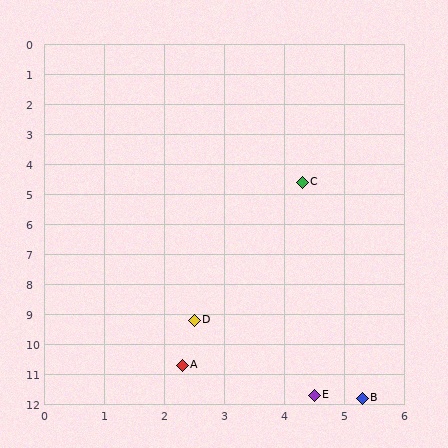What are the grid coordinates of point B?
Point B is at approximately (5.3, 11.8).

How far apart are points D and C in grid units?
Points D and C are about 4.9 grid units apart.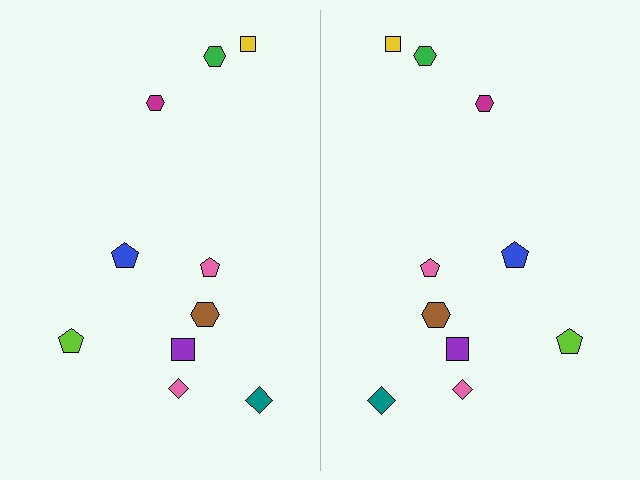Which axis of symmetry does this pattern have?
The pattern has a vertical axis of symmetry running through the center of the image.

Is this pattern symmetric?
Yes, this pattern has bilateral (reflection) symmetry.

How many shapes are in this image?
There are 20 shapes in this image.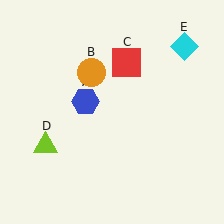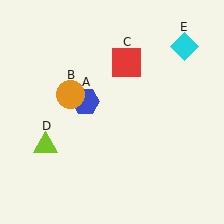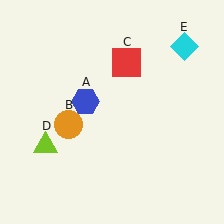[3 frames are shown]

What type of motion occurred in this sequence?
The orange circle (object B) rotated counterclockwise around the center of the scene.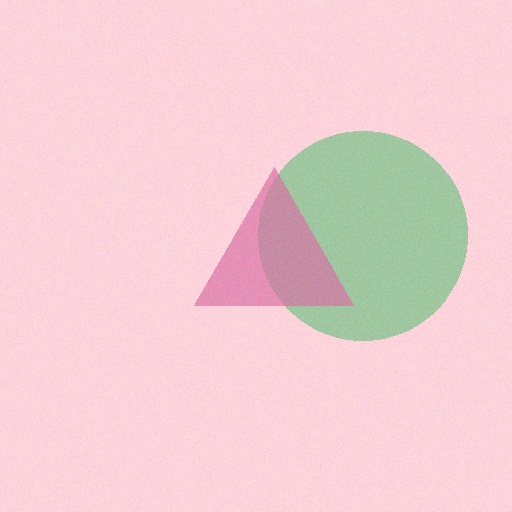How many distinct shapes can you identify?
There are 2 distinct shapes: a green circle, a pink triangle.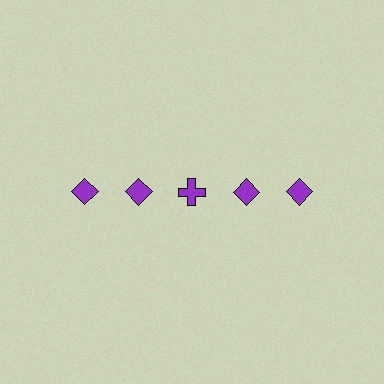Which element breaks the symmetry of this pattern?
The purple cross in the top row, center column breaks the symmetry. All other shapes are purple diamonds.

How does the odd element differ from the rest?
It has a different shape: cross instead of diamond.